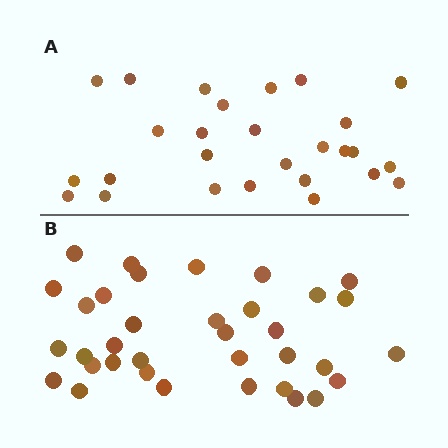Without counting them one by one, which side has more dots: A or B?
Region B (the bottom region) has more dots.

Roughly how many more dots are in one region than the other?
Region B has roughly 8 or so more dots than region A.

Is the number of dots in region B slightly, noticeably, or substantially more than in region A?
Region B has noticeably more, but not dramatically so. The ratio is roughly 1.3 to 1.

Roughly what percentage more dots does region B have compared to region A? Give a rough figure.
About 30% more.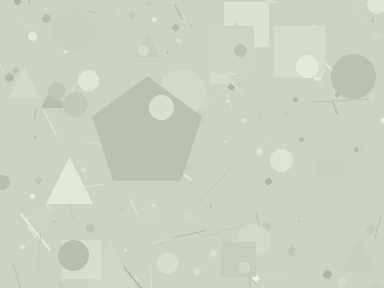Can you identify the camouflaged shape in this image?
The camouflaged shape is a pentagon.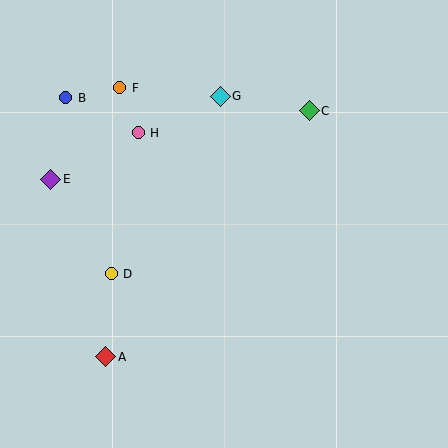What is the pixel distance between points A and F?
The distance between A and F is 269 pixels.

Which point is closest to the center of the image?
Point D at (111, 274) is closest to the center.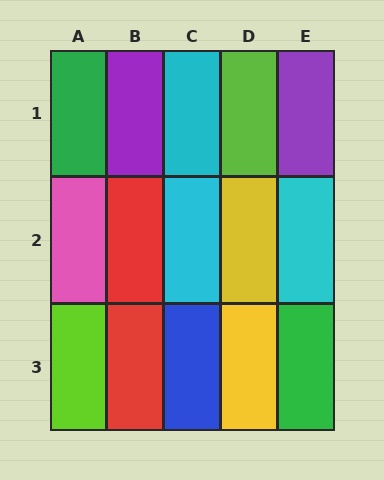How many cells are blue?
1 cell is blue.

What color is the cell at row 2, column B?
Red.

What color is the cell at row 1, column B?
Purple.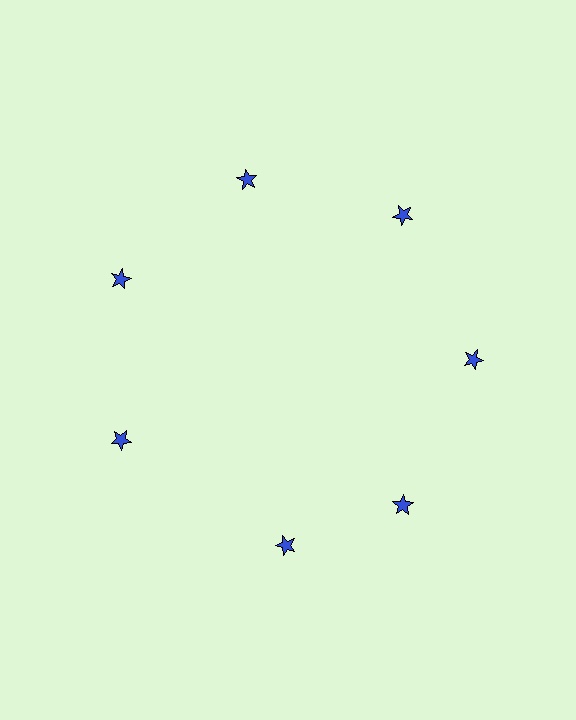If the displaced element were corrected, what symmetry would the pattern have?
It would have 7-fold rotational symmetry — the pattern would map onto itself every 51 degrees.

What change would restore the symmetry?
The symmetry would be restored by rotating it back into even spacing with its neighbors so that all 7 stars sit at equal angles and equal distance from the center.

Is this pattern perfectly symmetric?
No. The 7 blue stars are arranged in a ring, but one element near the 6 o'clock position is rotated out of alignment along the ring, breaking the 7-fold rotational symmetry.